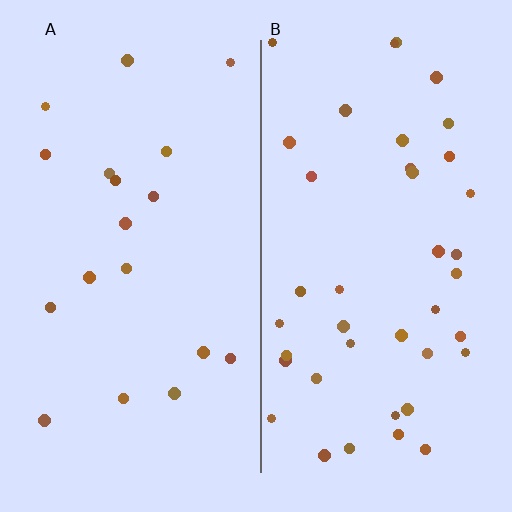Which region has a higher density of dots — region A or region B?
B (the right).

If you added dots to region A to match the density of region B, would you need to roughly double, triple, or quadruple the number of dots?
Approximately double.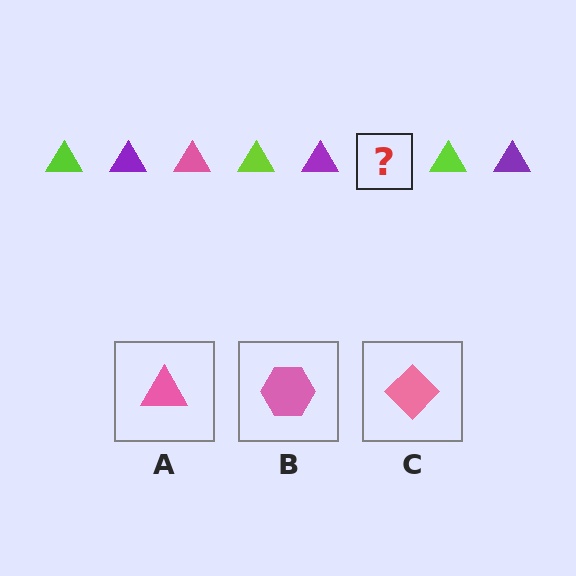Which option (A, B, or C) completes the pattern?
A.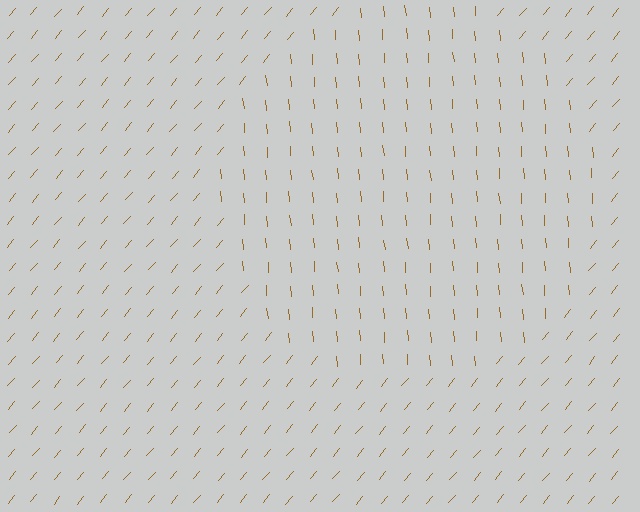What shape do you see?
I see a circle.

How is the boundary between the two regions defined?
The boundary is defined purely by a change in line orientation (approximately 45 degrees difference). All lines are the same color and thickness.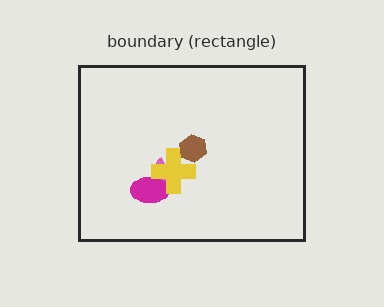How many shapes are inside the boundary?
4 inside, 0 outside.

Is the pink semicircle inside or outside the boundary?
Inside.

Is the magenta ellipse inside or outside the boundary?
Inside.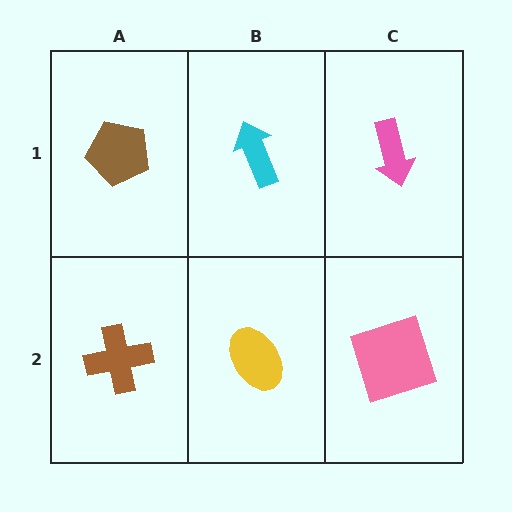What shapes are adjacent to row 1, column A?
A brown cross (row 2, column A), a cyan arrow (row 1, column B).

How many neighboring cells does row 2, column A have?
2.